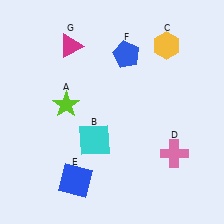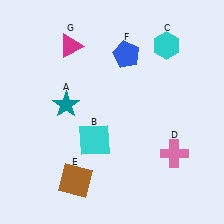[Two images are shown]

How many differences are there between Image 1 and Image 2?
There are 3 differences between the two images.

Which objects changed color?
A changed from lime to teal. C changed from yellow to cyan. E changed from blue to brown.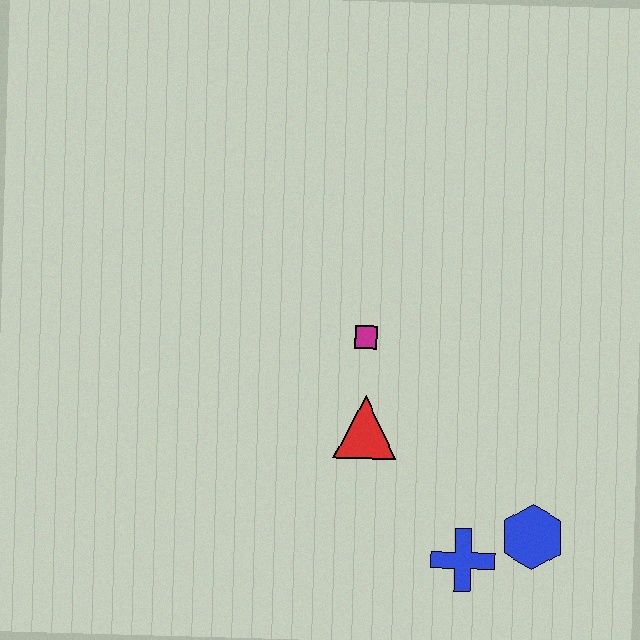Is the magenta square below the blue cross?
No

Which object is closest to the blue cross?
The blue hexagon is closest to the blue cross.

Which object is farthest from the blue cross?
The magenta square is farthest from the blue cross.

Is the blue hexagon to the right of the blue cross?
Yes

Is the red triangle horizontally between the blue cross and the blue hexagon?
No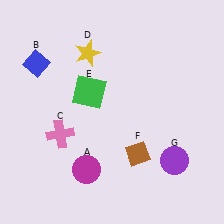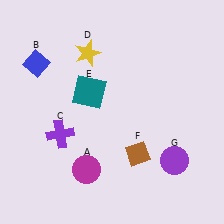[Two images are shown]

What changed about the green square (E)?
In Image 1, E is green. In Image 2, it changed to teal.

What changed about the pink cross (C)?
In Image 1, C is pink. In Image 2, it changed to purple.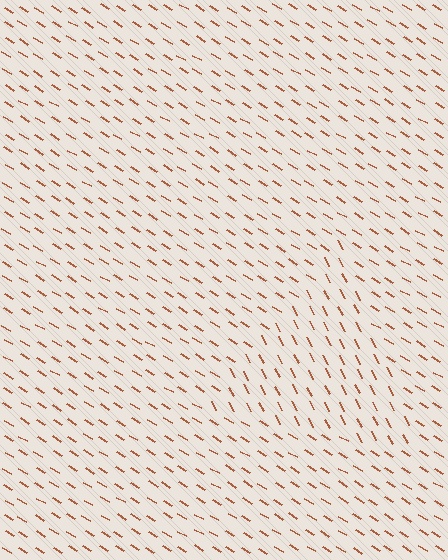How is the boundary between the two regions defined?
The boundary is defined purely by a change in line orientation (approximately 32 degrees difference). All lines are the same color and thickness.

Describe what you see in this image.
The image is filled with small brown line segments. A triangle region in the image has lines oriented differently from the surrounding lines, creating a visible texture boundary.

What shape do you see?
I see a triangle.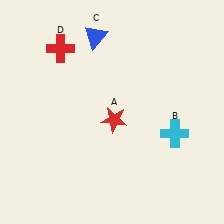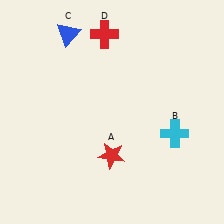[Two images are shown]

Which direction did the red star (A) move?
The red star (A) moved down.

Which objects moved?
The objects that moved are: the red star (A), the blue triangle (C), the red cross (D).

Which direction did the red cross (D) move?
The red cross (D) moved right.